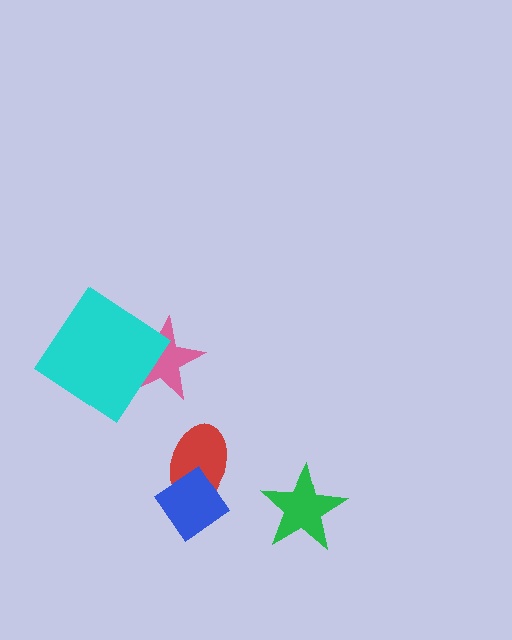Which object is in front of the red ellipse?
The blue diamond is in front of the red ellipse.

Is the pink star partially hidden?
Yes, it is partially covered by another shape.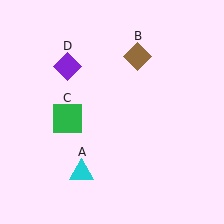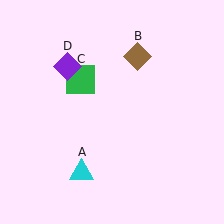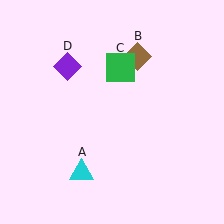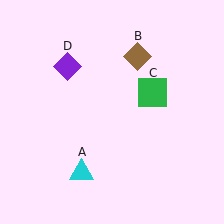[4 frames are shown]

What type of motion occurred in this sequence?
The green square (object C) rotated clockwise around the center of the scene.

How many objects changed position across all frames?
1 object changed position: green square (object C).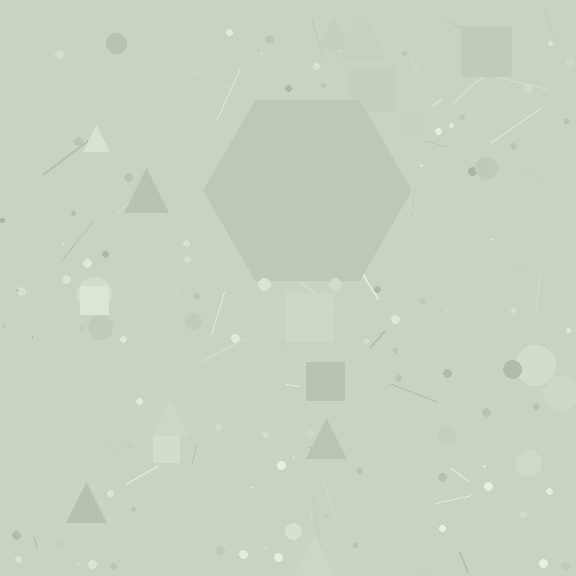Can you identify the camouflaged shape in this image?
The camouflaged shape is a hexagon.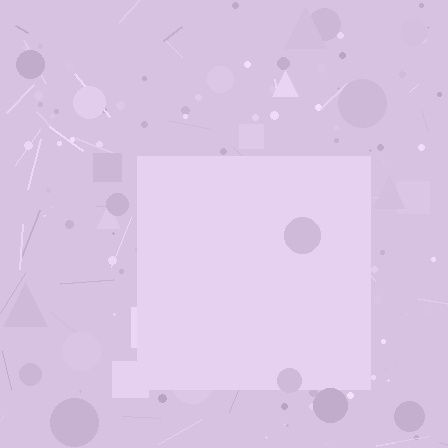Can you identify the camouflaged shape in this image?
The camouflaged shape is a square.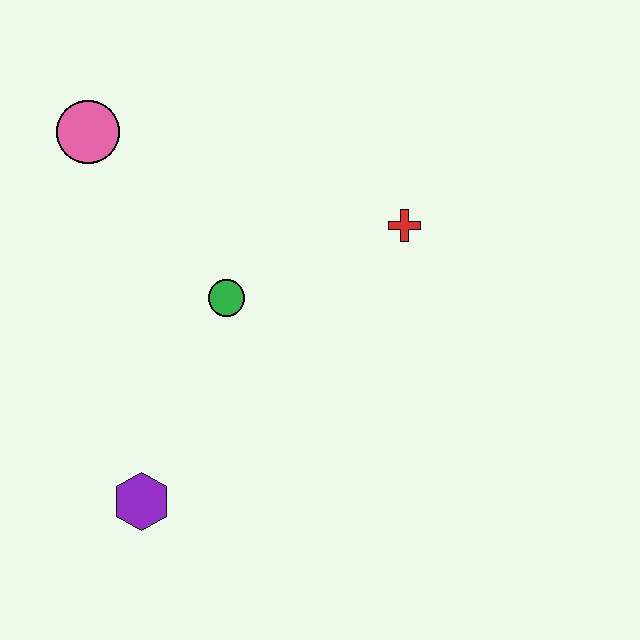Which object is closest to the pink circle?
The green circle is closest to the pink circle.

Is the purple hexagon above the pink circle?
No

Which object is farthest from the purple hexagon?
The red cross is farthest from the purple hexagon.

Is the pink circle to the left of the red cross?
Yes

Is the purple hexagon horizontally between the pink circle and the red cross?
Yes